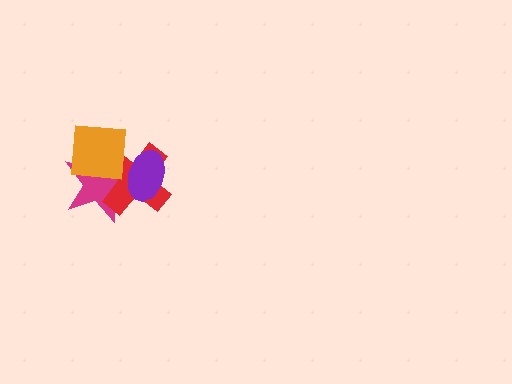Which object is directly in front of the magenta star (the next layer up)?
The red cross is directly in front of the magenta star.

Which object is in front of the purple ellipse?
The orange square is in front of the purple ellipse.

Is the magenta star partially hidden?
Yes, it is partially covered by another shape.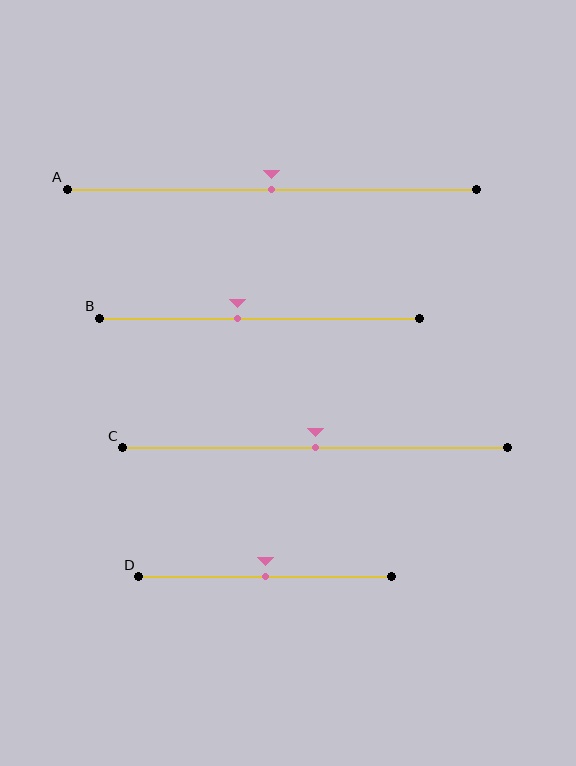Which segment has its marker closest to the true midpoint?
Segment A has its marker closest to the true midpoint.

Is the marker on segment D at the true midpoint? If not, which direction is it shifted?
Yes, the marker on segment D is at the true midpoint.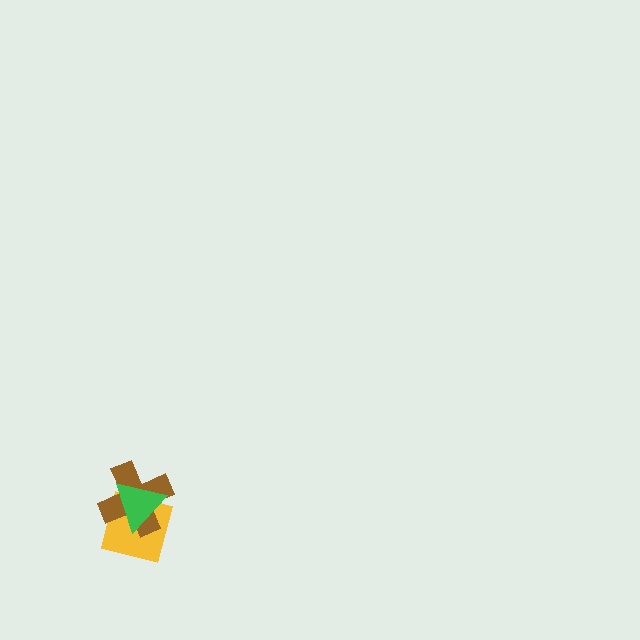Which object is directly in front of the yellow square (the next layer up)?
The brown cross is directly in front of the yellow square.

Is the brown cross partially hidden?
Yes, it is partially covered by another shape.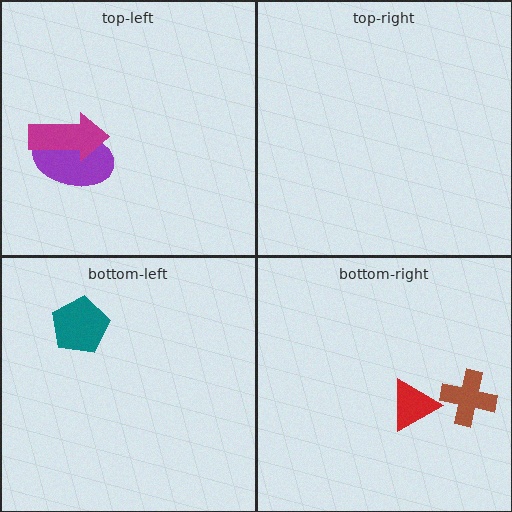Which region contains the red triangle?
The bottom-right region.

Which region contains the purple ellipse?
The top-left region.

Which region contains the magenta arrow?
The top-left region.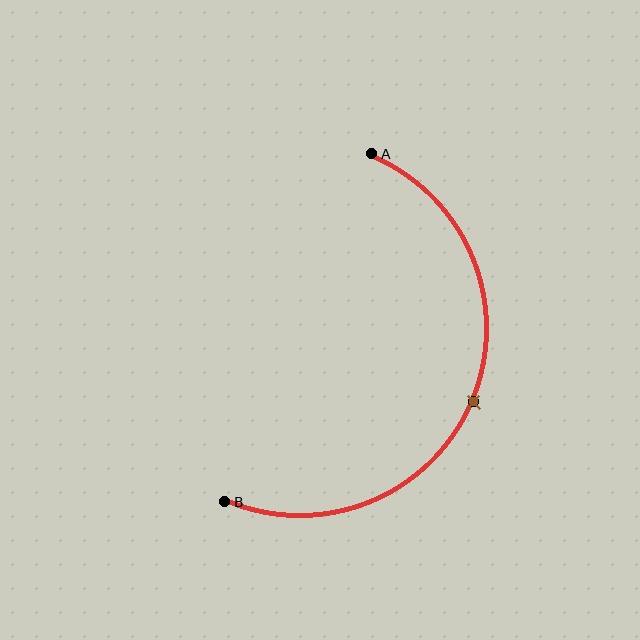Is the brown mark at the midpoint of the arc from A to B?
Yes. The brown mark lies on the arc at equal arc-length from both A and B — it is the arc midpoint.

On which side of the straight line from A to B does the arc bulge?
The arc bulges to the right of the straight line connecting A and B.